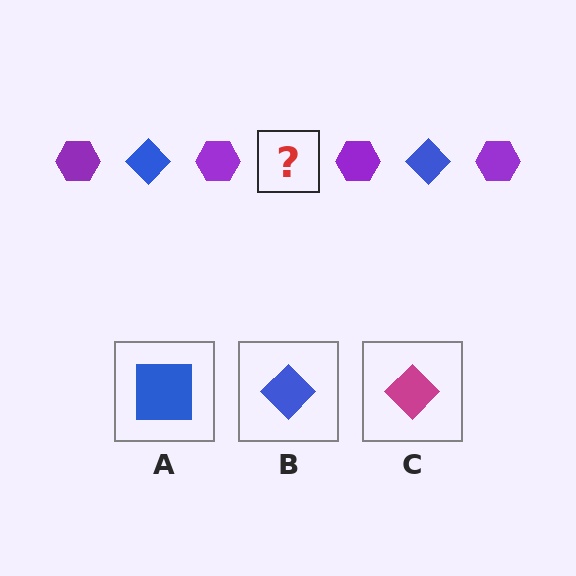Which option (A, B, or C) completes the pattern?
B.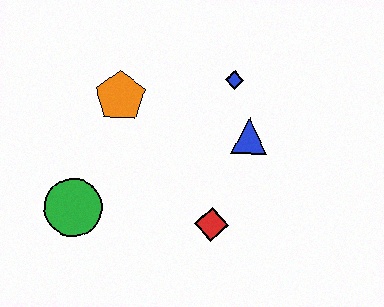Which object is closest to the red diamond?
The blue triangle is closest to the red diamond.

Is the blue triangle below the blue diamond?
Yes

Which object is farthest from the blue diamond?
The green circle is farthest from the blue diamond.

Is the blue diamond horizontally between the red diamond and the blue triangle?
Yes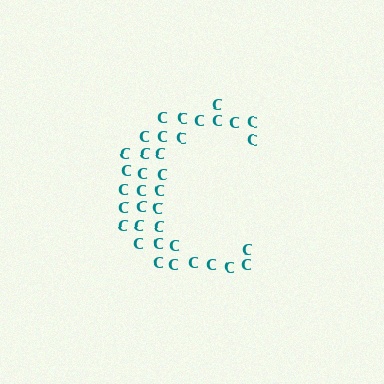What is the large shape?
The large shape is the letter C.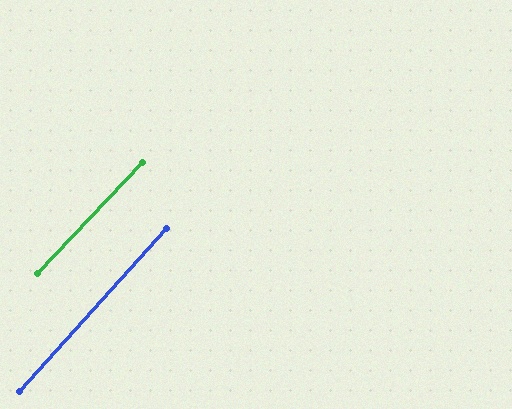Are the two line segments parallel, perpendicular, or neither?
Parallel — their directions differ by only 0.9°.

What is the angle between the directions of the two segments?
Approximately 1 degree.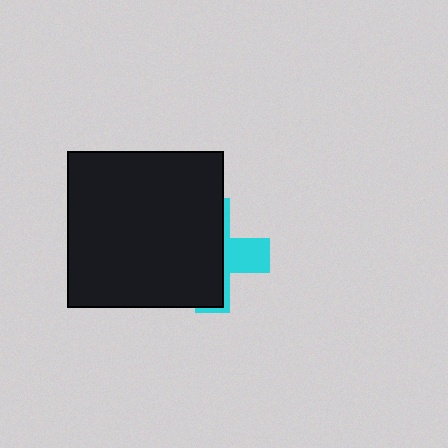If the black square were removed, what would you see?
You would see the complete cyan cross.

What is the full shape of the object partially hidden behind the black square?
The partially hidden object is a cyan cross.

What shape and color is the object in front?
The object in front is a black square.